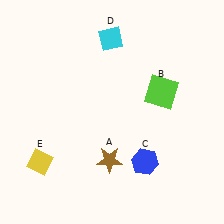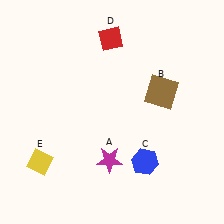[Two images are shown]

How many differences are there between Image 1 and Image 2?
There are 3 differences between the two images.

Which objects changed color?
A changed from brown to magenta. B changed from lime to brown. D changed from cyan to red.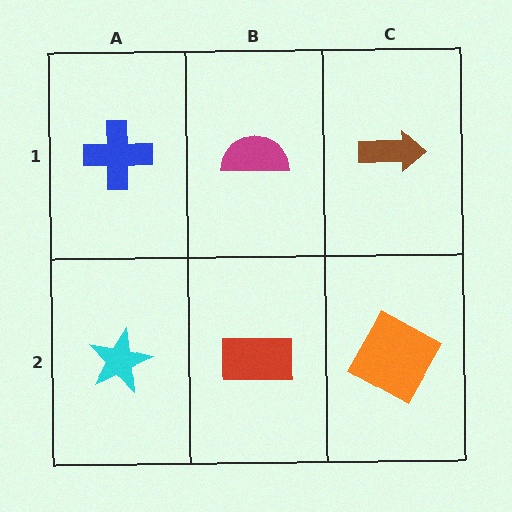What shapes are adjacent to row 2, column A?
A blue cross (row 1, column A), a red rectangle (row 2, column B).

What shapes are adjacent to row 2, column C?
A brown arrow (row 1, column C), a red rectangle (row 2, column B).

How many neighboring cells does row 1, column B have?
3.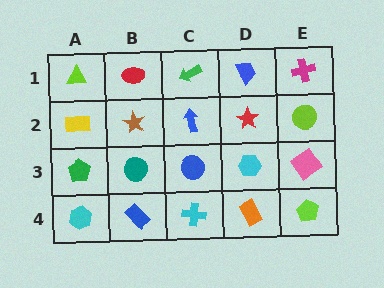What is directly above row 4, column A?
A green pentagon.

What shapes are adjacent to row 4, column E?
A pink diamond (row 3, column E), an orange rectangle (row 4, column D).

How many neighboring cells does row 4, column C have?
3.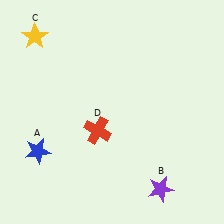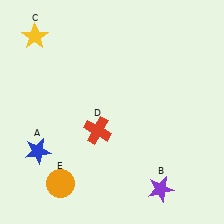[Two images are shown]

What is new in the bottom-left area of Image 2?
An orange circle (E) was added in the bottom-left area of Image 2.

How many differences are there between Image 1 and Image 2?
There is 1 difference between the two images.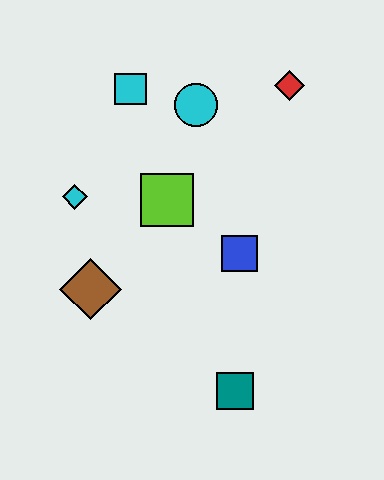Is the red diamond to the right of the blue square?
Yes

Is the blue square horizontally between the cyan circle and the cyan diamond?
No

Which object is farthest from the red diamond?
The teal square is farthest from the red diamond.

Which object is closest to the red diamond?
The cyan circle is closest to the red diamond.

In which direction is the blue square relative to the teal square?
The blue square is above the teal square.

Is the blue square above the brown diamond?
Yes